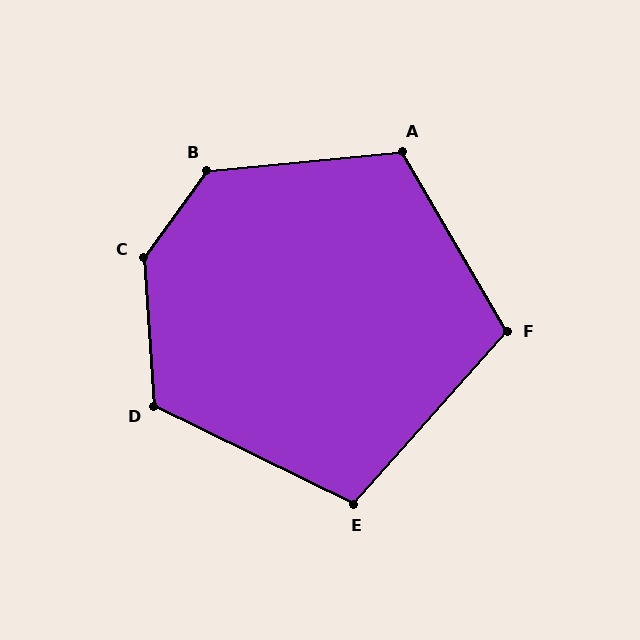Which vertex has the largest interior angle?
C, at approximately 140 degrees.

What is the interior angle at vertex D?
Approximately 120 degrees (obtuse).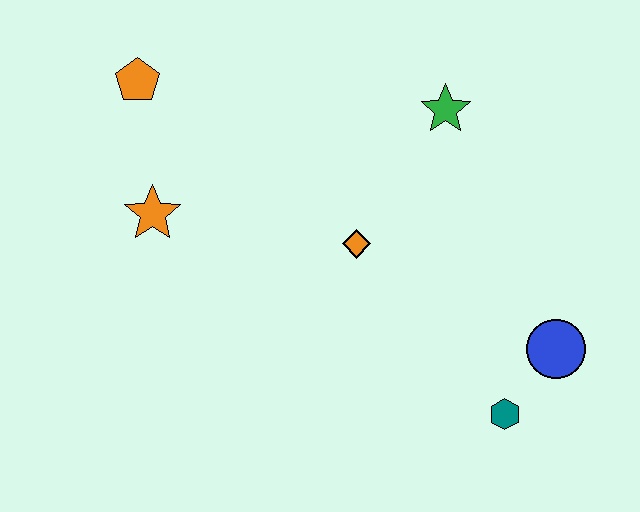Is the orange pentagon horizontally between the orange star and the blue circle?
No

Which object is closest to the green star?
The orange diamond is closest to the green star.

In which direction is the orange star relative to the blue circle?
The orange star is to the left of the blue circle.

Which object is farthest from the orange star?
The blue circle is farthest from the orange star.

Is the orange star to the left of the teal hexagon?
Yes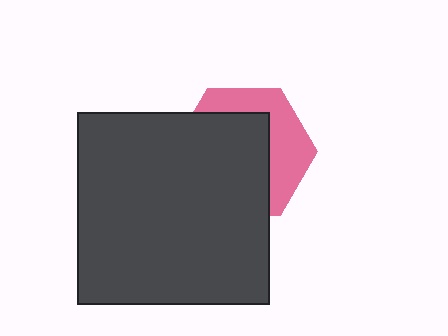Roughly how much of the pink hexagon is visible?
A small part of it is visible (roughly 39%).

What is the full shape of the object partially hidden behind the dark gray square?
The partially hidden object is a pink hexagon.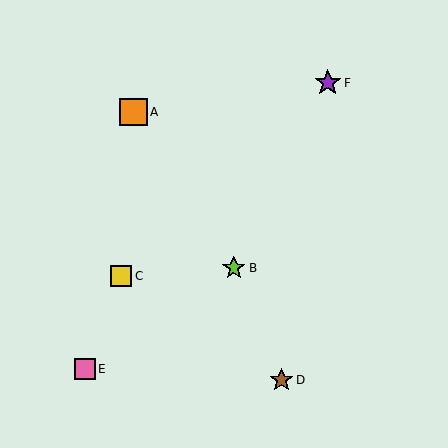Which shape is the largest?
The orange square (labeled A) is the largest.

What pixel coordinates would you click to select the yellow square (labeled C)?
Click at (121, 276) to select the yellow square C.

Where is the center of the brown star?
The center of the brown star is at (281, 380).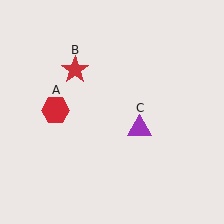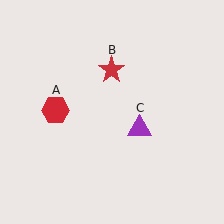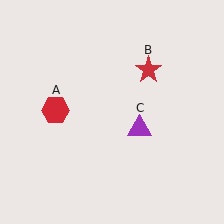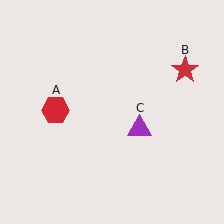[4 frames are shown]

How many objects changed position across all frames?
1 object changed position: red star (object B).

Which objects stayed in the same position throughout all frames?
Red hexagon (object A) and purple triangle (object C) remained stationary.